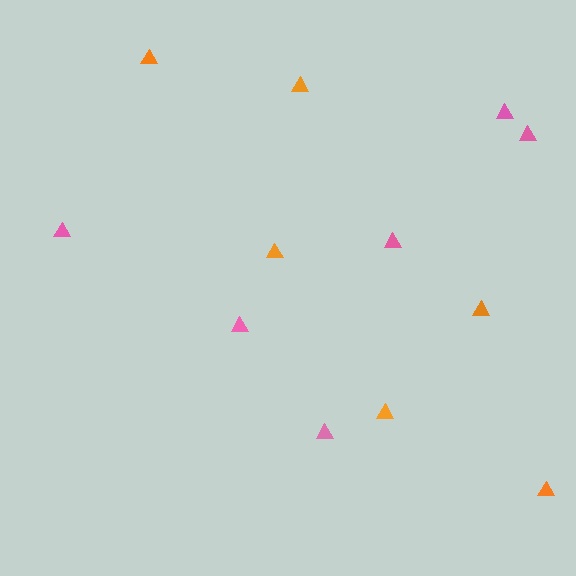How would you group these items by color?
There are 2 groups: one group of orange triangles (6) and one group of pink triangles (6).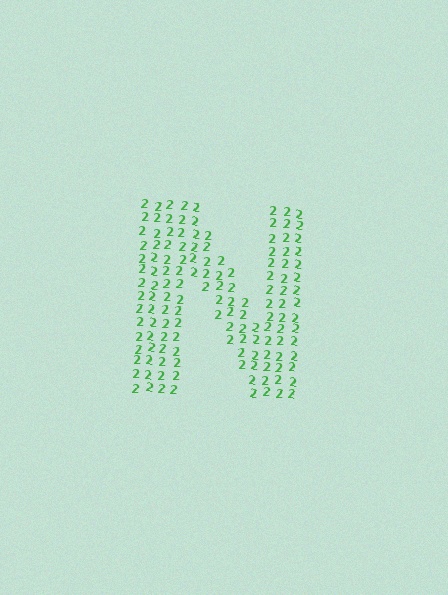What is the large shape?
The large shape is the letter N.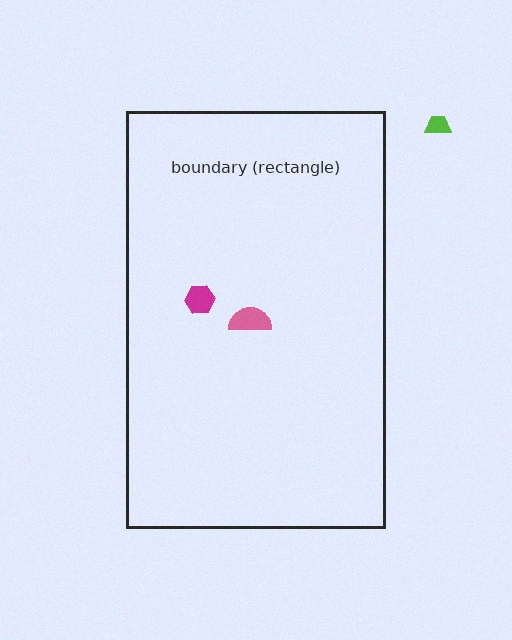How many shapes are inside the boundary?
2 inside, 1 outside.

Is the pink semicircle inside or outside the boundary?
Inside.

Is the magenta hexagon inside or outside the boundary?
Inside.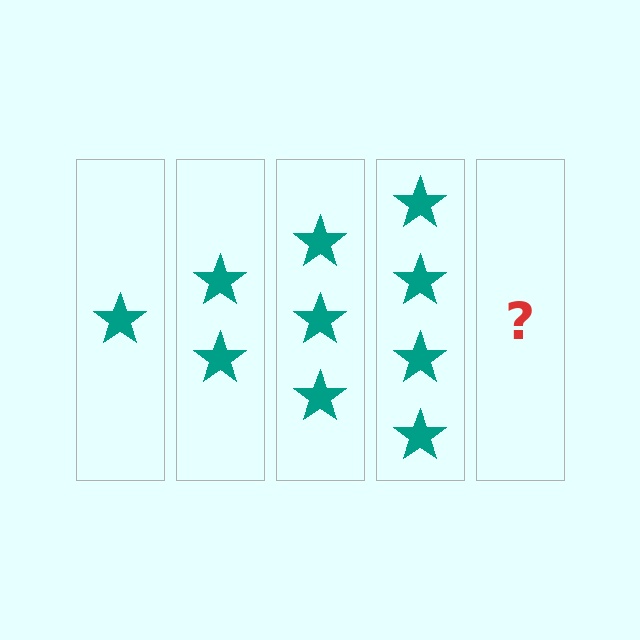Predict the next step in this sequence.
The next step is 5 stars.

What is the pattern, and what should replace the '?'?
The pattern is that each step adds one more star. The '?' should be 5 stars.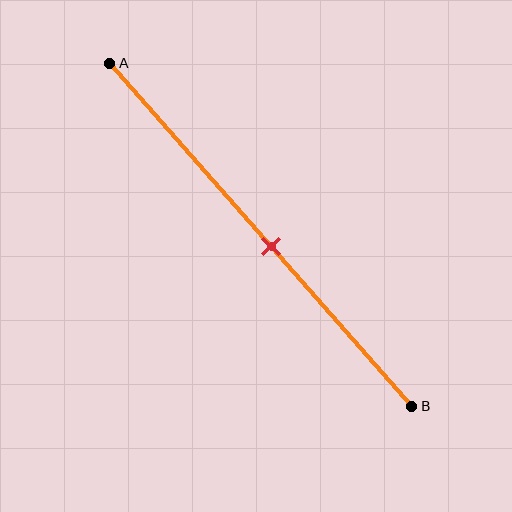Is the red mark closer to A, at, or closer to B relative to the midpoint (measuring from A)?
The red mark is closer to point B than the midpoint of segment AB.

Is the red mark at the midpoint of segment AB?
No, the mark is at about 55% from A, not at the 50% midpoint.